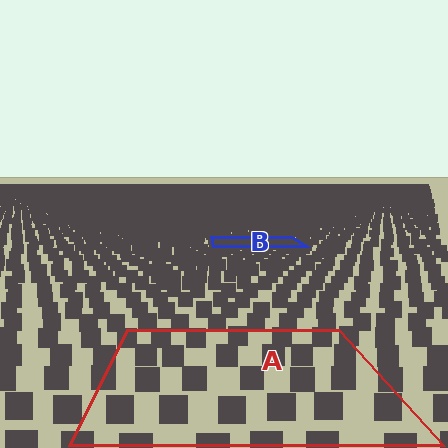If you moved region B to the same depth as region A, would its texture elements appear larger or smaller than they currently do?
They would appear larger. At a closer depth, the same texture elements are projected at a bigger on-screen size.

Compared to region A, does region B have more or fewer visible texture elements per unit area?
Region B has more texture elements per unit area — they are packed more densely because it is farther away.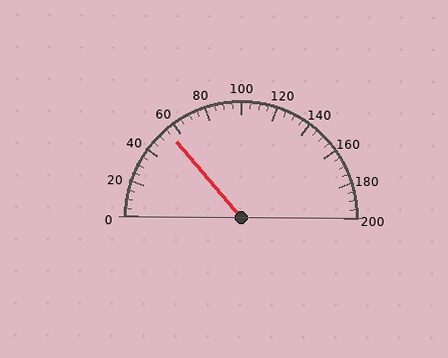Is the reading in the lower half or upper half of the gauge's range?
The reading is in the lower half of the range (0 to 200).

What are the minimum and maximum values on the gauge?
The gauge ranges from 0 to 200.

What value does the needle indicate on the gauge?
The needle indicates approximately 55.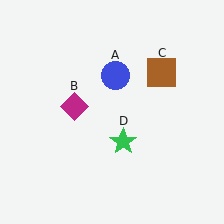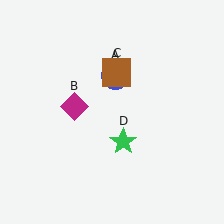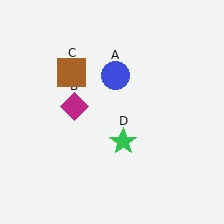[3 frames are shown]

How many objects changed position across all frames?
1 object changed position: brown square (object C).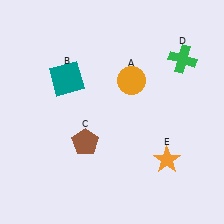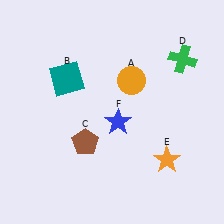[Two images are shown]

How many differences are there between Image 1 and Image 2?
There is 1 difference between the two images.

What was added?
A blue star (F) was added in Image 2.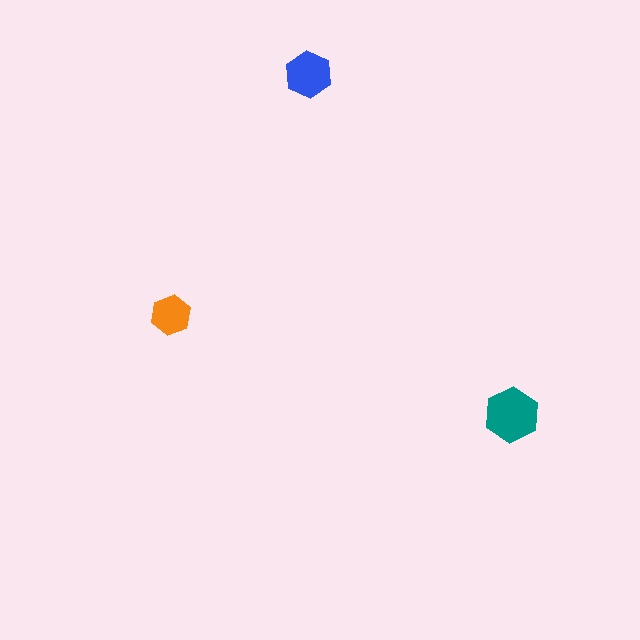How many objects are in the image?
There are 3 objects in the image.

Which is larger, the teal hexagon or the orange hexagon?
The teal one.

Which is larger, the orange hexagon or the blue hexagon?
The blue one.